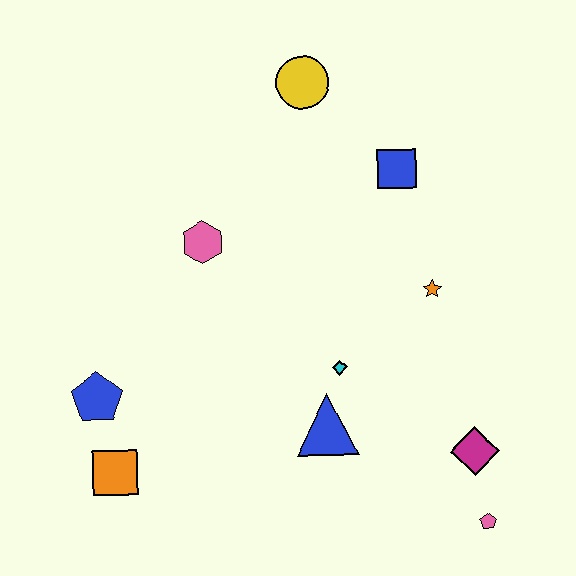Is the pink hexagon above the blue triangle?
Yes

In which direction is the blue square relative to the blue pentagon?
The blue square is to the right of the blue pentagon.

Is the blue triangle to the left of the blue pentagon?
No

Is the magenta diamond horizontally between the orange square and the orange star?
No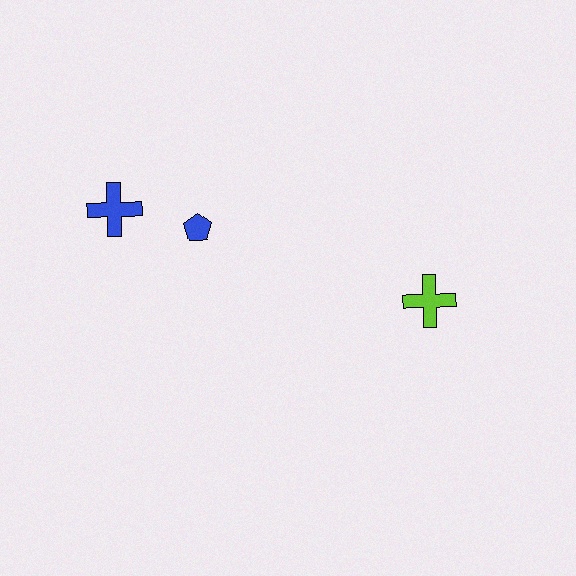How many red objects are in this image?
There are no red objects.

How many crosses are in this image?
There are 2 crosses.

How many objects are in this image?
There are 3 objects.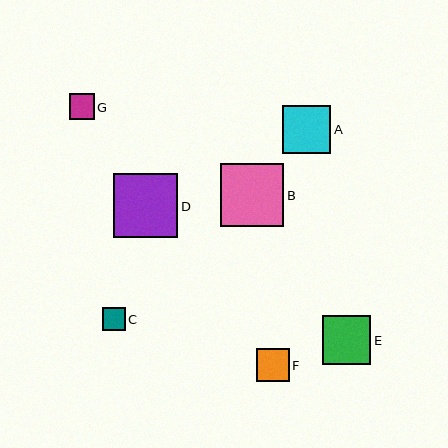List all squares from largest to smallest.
From largest to smallest: D, B, E, A, F, G, C.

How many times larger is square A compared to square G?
Square A is approximately 1.9 times the size of square G.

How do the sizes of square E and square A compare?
Square E and square A are approximately the same size.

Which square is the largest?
Square D is the largest with a size of approximately 64 pixels.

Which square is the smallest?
Square C is the smallest with a size of approximately 23 pixels.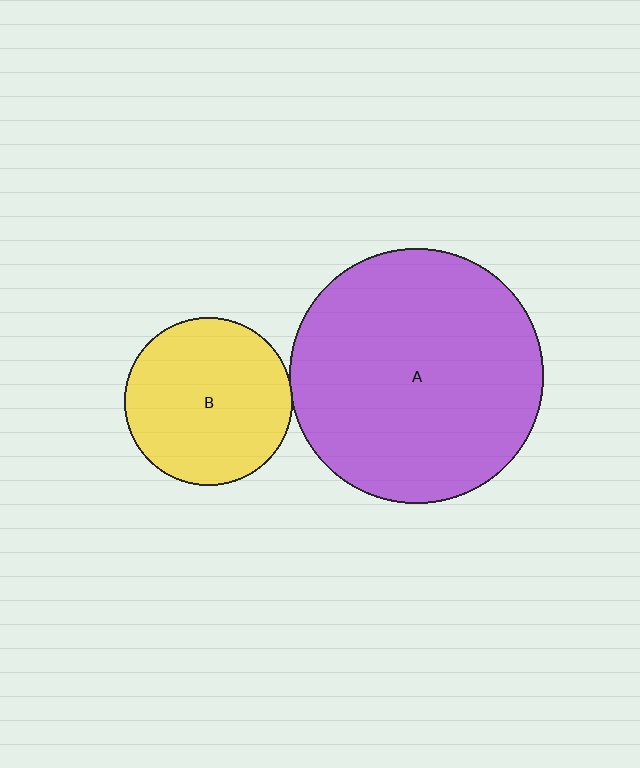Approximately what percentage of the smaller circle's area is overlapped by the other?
Approximately 5%.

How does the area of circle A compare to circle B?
Approximately 2.3 times.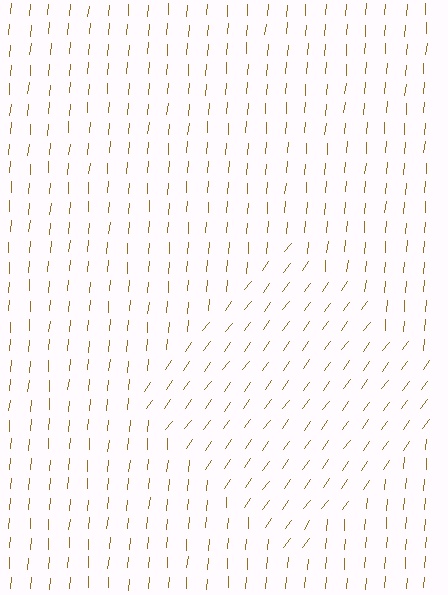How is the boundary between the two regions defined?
The boundary is defined purely by a change in line orientation (approximately 32 degrees difference). All lines are the same color and thickness.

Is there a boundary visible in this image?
Yes, there is a texture boundary formed by a change in line orientation.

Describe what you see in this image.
The image is filled with small brown line segments. A diamond region in the image has lines oriented differently from the surrounding lines, creating a visible texture boundary.